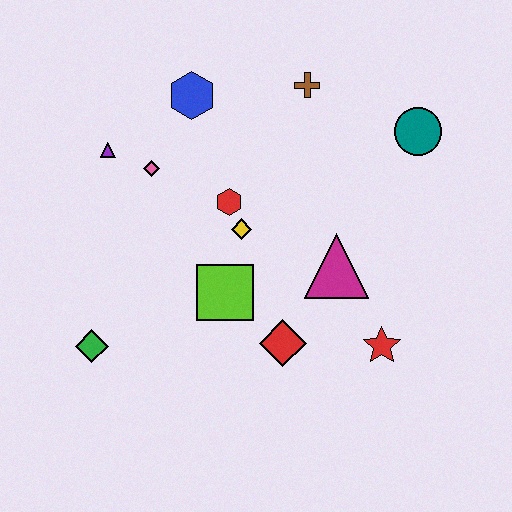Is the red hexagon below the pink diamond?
Yes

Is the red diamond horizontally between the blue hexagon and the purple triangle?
No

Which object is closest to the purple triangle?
The pink diamond is closest to the purple triangle.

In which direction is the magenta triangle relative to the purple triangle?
The magenta triangle is to the right of the purple triangle.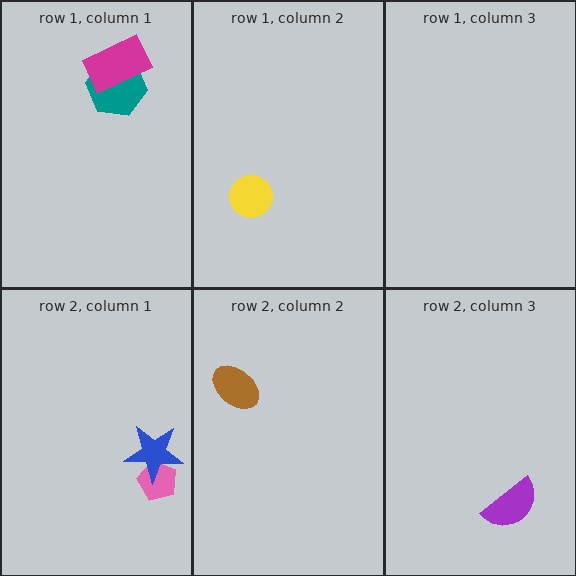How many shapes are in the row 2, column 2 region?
1.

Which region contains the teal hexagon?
The row 1, column 1 region.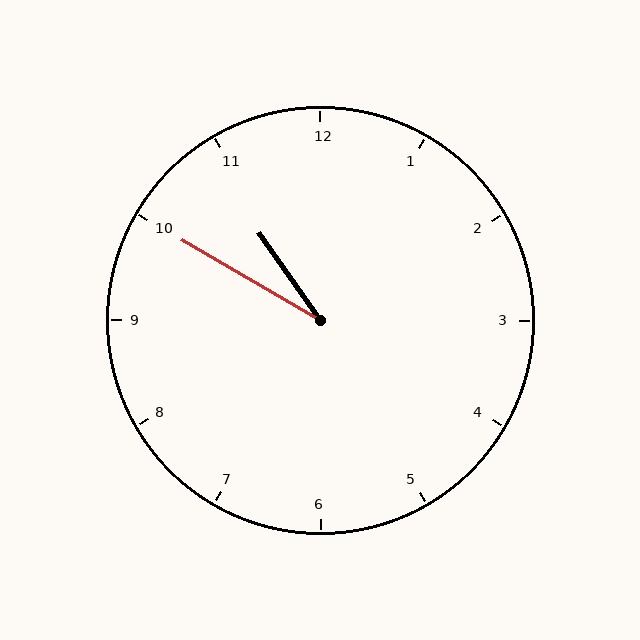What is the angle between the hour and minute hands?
Approximately 25 degrees.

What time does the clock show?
10:50.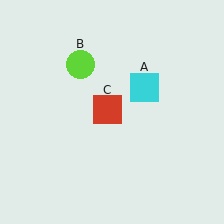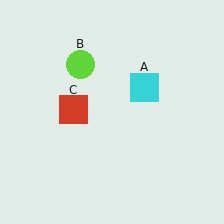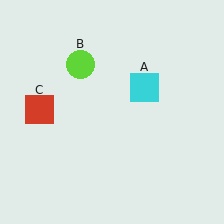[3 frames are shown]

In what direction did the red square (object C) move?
The red square (object C) moved left.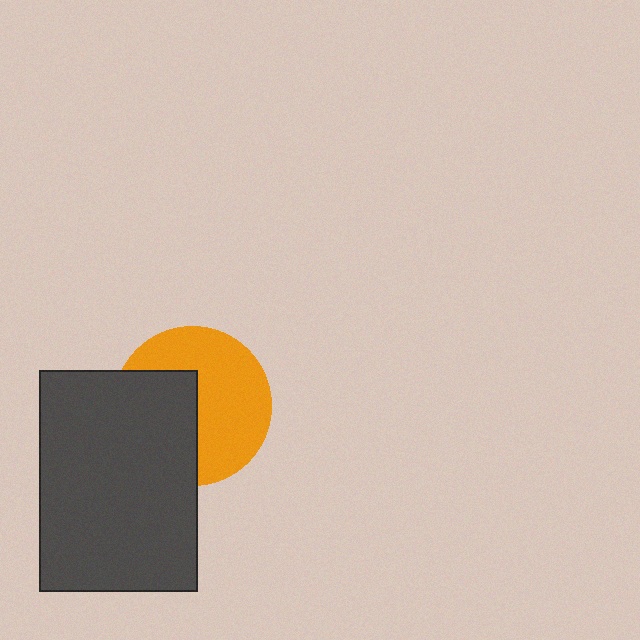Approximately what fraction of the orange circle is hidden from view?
Roughly 42% of the orange circle is hidden behind the dark gray rectangle.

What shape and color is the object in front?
The object in front is a dark gray rectangle.